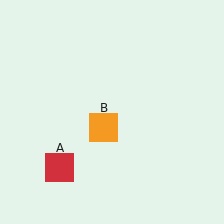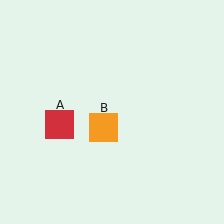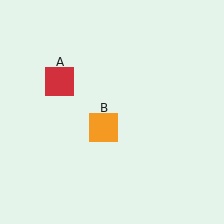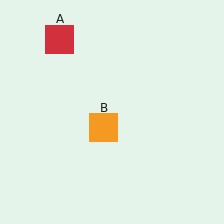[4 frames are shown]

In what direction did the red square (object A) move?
The red square (object A) moved up.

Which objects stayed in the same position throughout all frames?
Orange square (object B) remained stationary.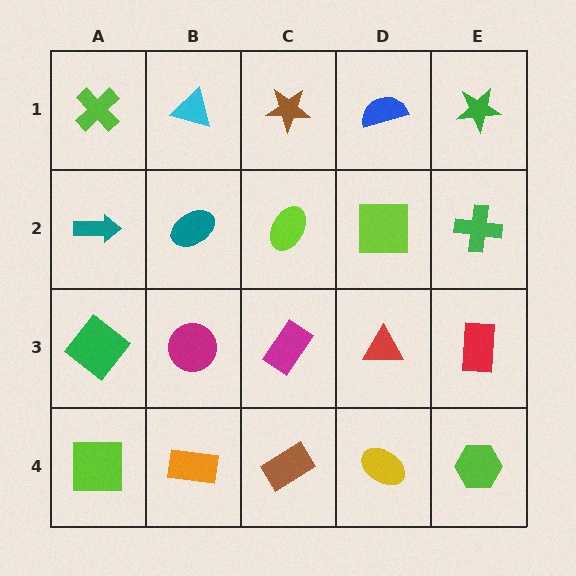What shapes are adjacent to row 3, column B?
A teal ellipse (row 2, column B), an orange rectangle (row 4, column B), a green diamond (row 3, column A), a magenta rectangle (row 3, column C).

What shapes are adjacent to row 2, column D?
A blue semicircle (row 1, column D), a red triangle (row 3, column D), a lime ellipse (row 2, column C), a green cross (row 2, column E).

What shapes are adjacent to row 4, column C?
A magenta rectangle (row 3, column C), an orange rectangle (row 4, column B), a yellow ellipse (row 4, column D).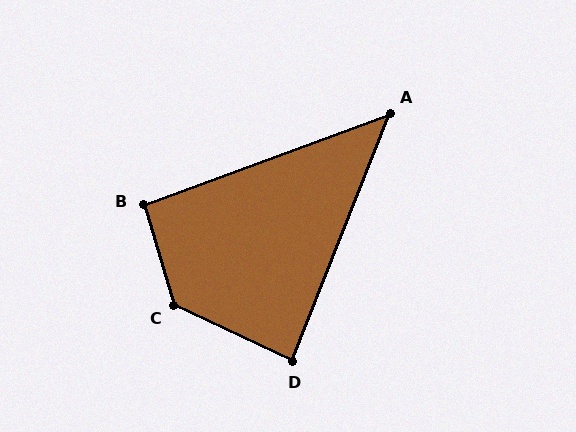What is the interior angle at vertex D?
Approximately 86 degrees (approximately right).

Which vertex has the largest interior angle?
C, at approximately 132 degrees.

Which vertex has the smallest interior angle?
A, at approximately 48 degrees.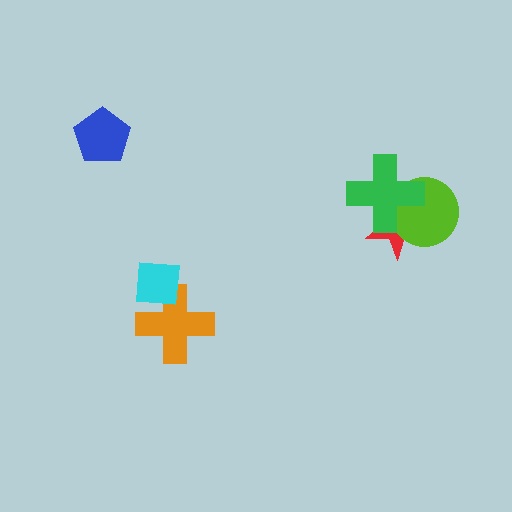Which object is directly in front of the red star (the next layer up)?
The lime circle is directly in front of the red star.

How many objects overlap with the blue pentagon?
0 objects overlap with the blue pentagon.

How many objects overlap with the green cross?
2 objects overlap with the green cross.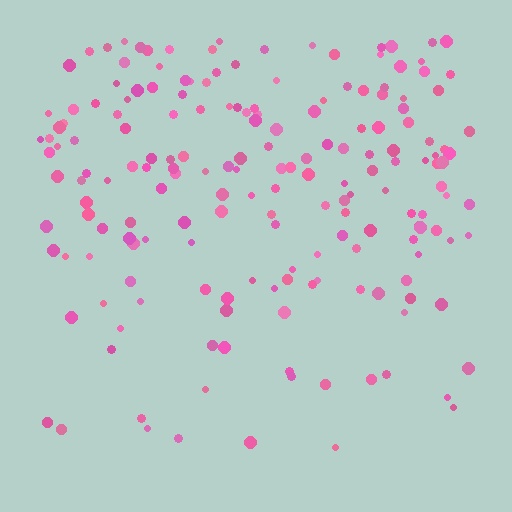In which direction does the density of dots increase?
From bottom to top, with the top side densest.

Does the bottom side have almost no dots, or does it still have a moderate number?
Still a moderate number, just noticeably fewer than the top.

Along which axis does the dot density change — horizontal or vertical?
Vertical.